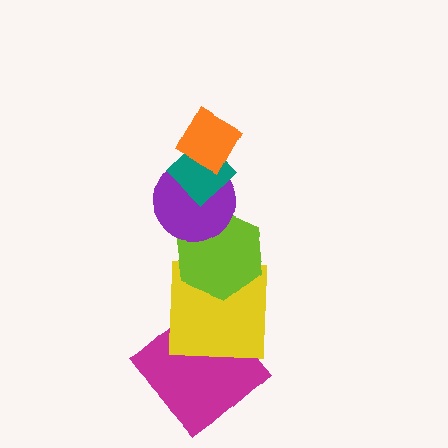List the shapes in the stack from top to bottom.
From top to bottom: the orange diamond, the teal diamond, the purple circle, the lime hexagon, the yellow square, the magenta diamond.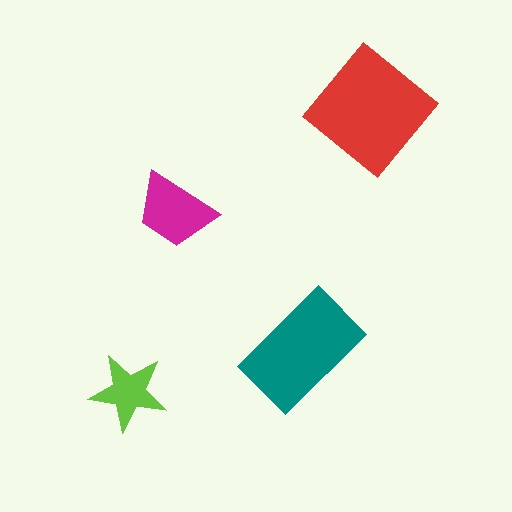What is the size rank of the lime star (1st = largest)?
4th.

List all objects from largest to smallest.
The red diamond, the teal rectangle, the magenta trapezoid, the lime star.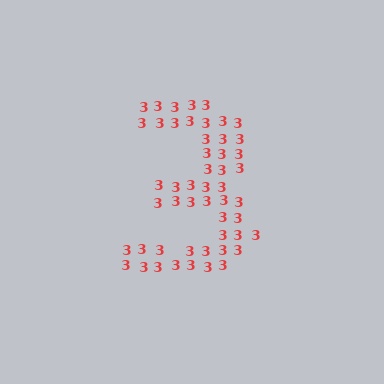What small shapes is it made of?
It is made of small digit 3's.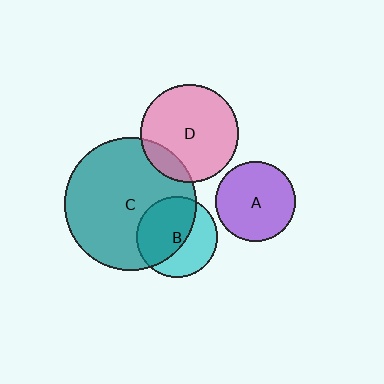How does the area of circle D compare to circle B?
Approximately 1.5 times.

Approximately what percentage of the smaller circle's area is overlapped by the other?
Approximately 60%.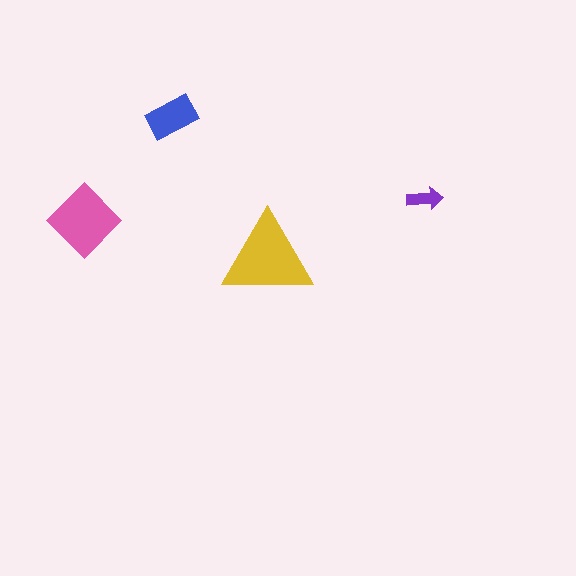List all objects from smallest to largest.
The purple arrow, the blue rectangle, the pink diamond, the yellow triangle.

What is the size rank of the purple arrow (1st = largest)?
4th.